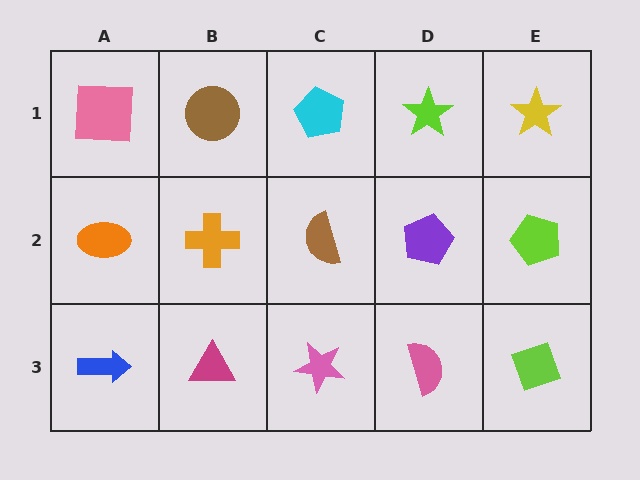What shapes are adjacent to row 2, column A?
A pink square (row 1, column A), a blue arrow (row 3, column A), an orange cross (row 2, column B).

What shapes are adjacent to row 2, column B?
A brown circle (row 1, column B), a magenta triangle (row 3, column B), an orange ellipse (row 2, column A), a brown semicircle (row 2, column C).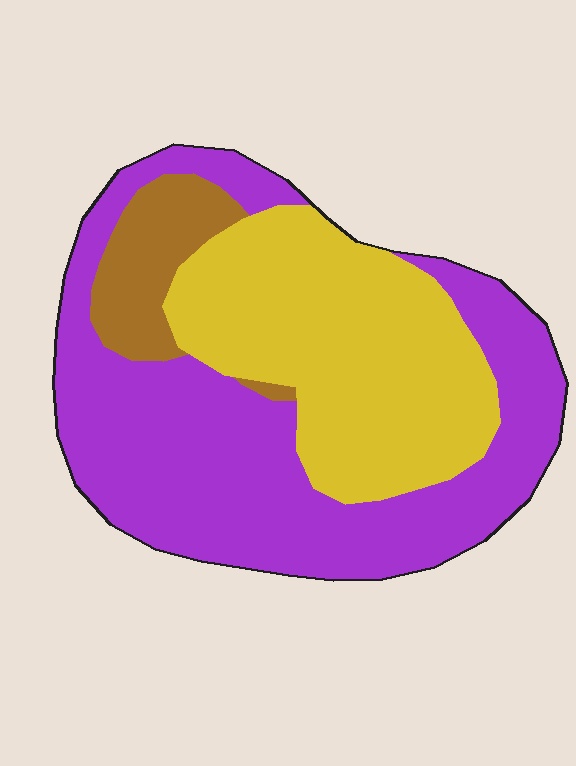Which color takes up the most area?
Purple, at roughly 50%.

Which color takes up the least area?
Brown, at roughly 10%.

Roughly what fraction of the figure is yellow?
Yellow takes up about three eighths (3/8) of the figure.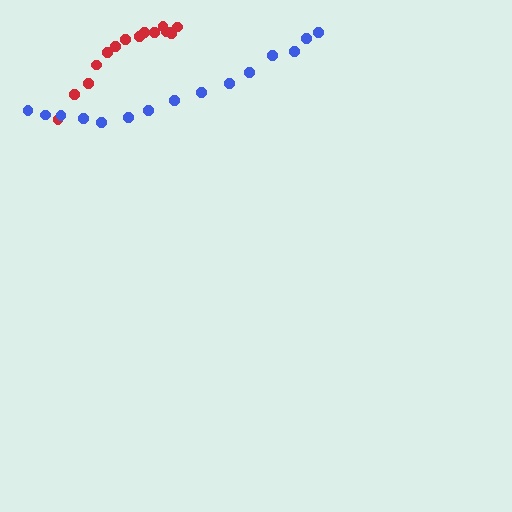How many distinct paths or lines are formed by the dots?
There are 2 distinct paths.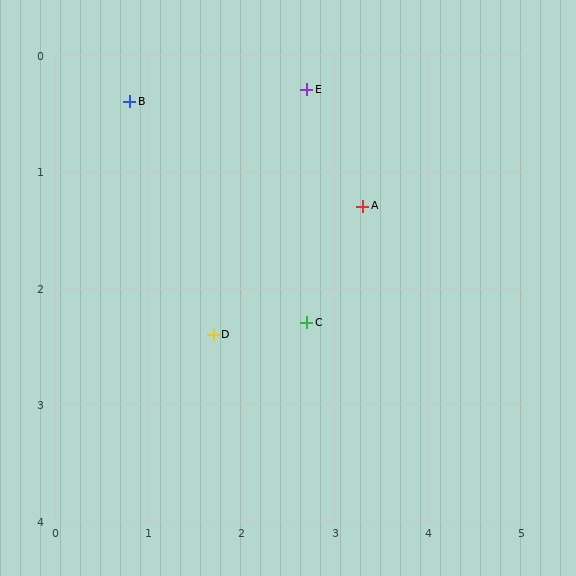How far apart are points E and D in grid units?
Points E and D are about 2.3 grid units apart.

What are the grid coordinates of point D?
Point D is at approximately (1.7, 2.4).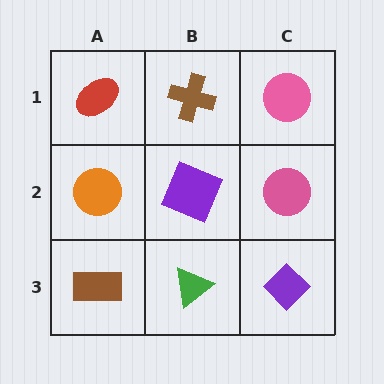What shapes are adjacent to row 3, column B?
A purple square (row 2, column B), a brown rectangle (row 3, column A), a purple diamond (row 3, column C).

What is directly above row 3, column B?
A purple square.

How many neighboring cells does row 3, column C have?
2.